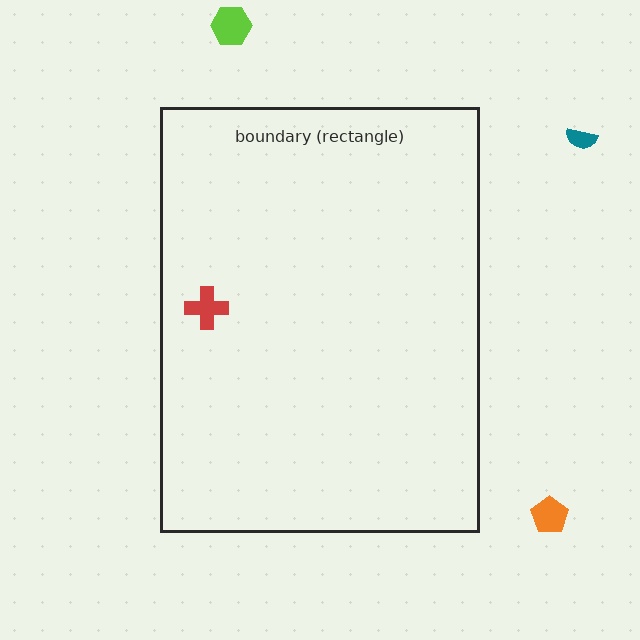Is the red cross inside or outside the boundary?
Inside.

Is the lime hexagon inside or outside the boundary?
Outside.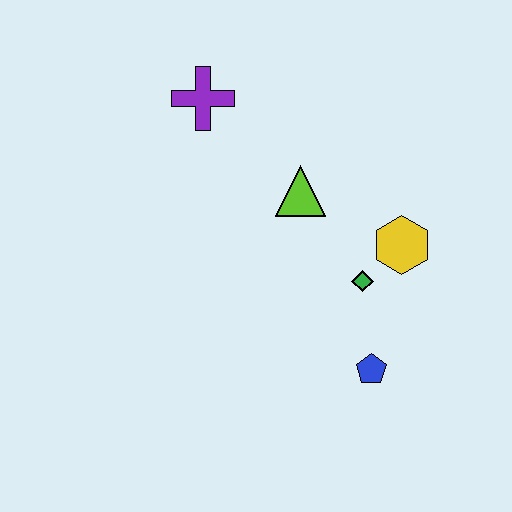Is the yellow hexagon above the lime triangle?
No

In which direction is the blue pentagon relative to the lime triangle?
The blue pentagon is below the lime triangle.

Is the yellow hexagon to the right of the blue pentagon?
Yes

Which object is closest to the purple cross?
The lime triangle is closest to the purple cross.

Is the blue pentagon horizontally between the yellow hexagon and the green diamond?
Yes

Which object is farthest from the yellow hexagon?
The purple cross is farthest from the yellow hexagon.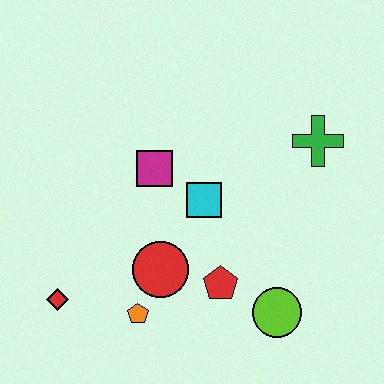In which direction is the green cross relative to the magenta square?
The green cross is to the right of the magenta square.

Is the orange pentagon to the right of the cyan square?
No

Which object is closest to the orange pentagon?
The red circle is closest to the orange pentagon.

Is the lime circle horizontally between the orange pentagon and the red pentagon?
No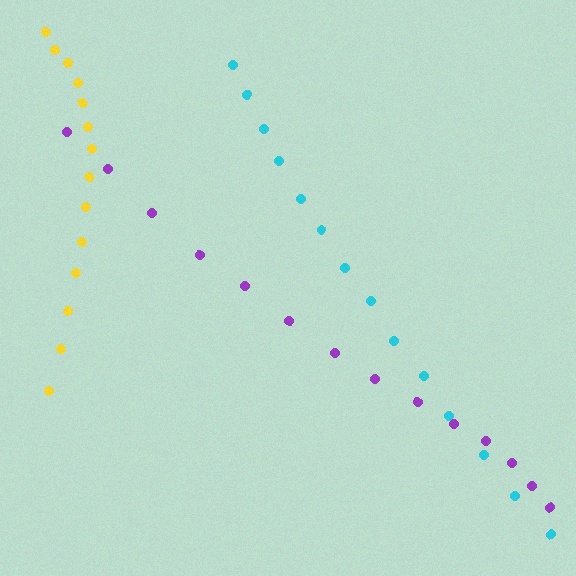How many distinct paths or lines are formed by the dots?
There are 3 distinct paths.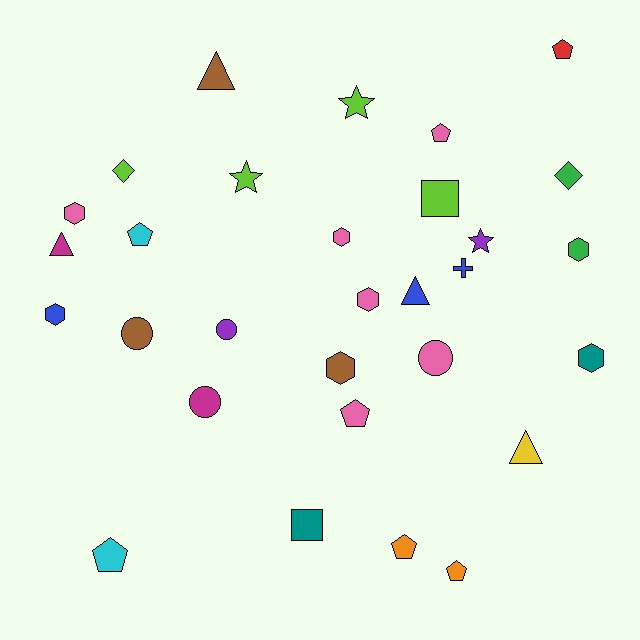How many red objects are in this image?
There is 1 red object.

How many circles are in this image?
There are 4 circles.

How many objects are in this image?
There are 30 objects.